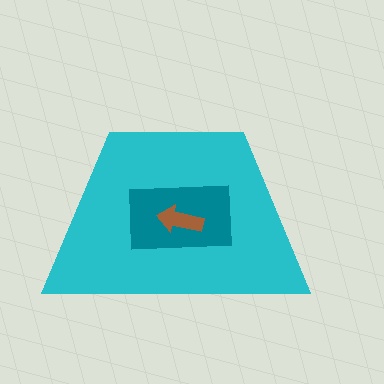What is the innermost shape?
The brown arrow.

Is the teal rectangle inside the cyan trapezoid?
Yes.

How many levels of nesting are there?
3.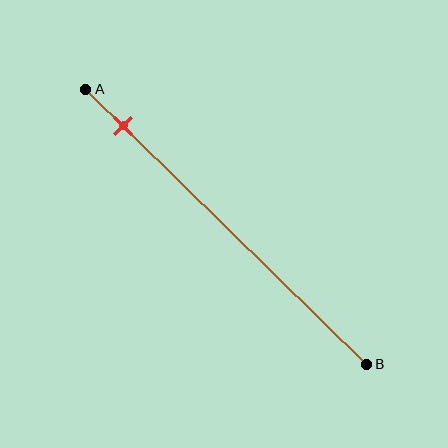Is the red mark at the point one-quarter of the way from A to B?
No, the mark is at about 15% from A, not at the 25% one-quarter point.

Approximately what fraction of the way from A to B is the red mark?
The red mark is approximately 15% of the way from A to B.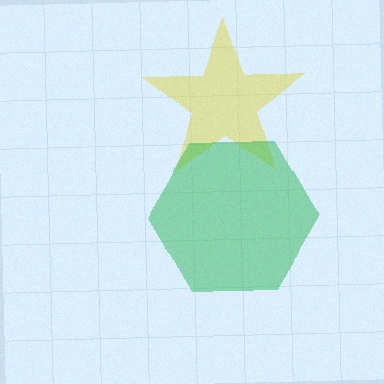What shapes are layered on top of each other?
The layered shapes are: a yellow star, a green hexagon.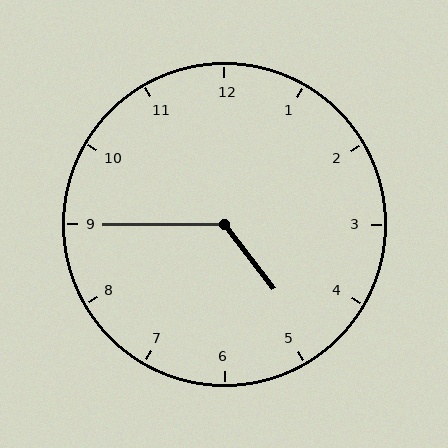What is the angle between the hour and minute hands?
Approximately 128 degrees.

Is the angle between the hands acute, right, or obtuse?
It is obtuse.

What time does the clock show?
4:45.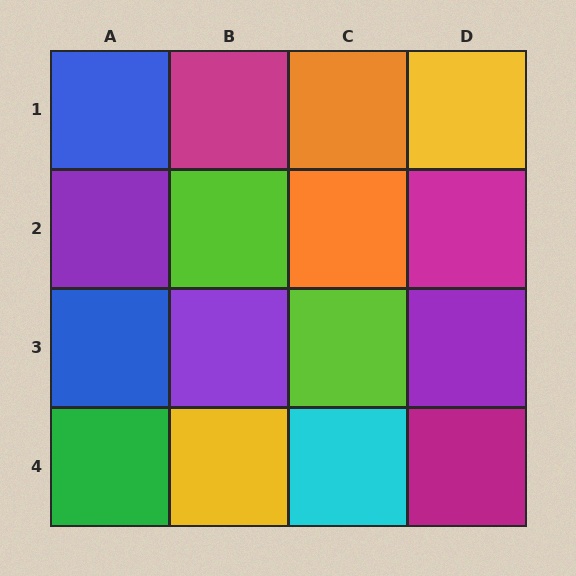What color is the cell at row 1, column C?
Orange.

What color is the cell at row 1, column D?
Yellow.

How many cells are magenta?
3 cells are magenta.